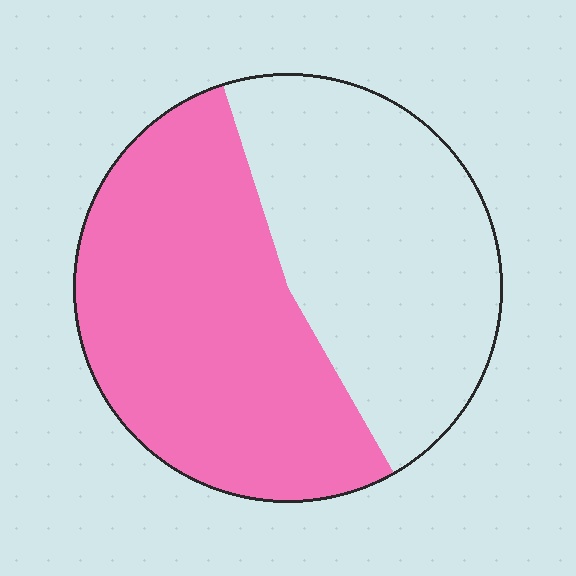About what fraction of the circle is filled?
About one half (1/2).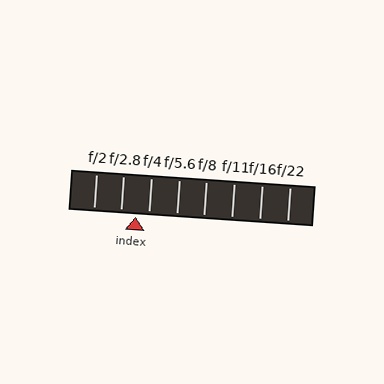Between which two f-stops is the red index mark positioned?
The index mark is between f/2.8 and f/4.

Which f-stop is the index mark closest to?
The index mark is closest to f/4.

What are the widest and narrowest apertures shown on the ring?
The widest aperture shown is f/2 and the narrowest is f/22.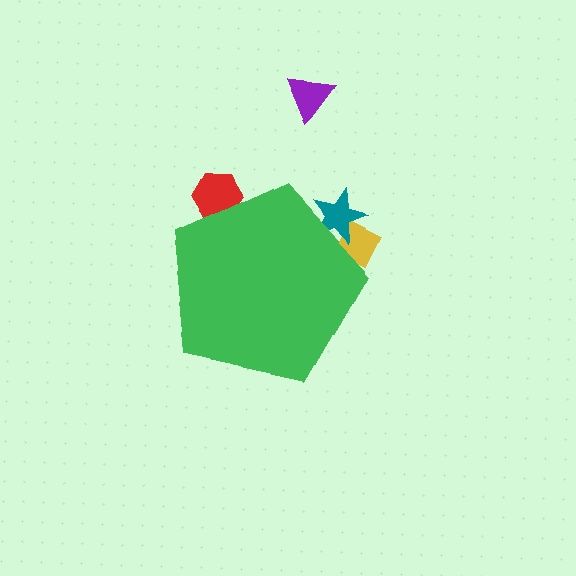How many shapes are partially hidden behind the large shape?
3 shapes are partially hidden.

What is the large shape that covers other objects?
A green pentagon.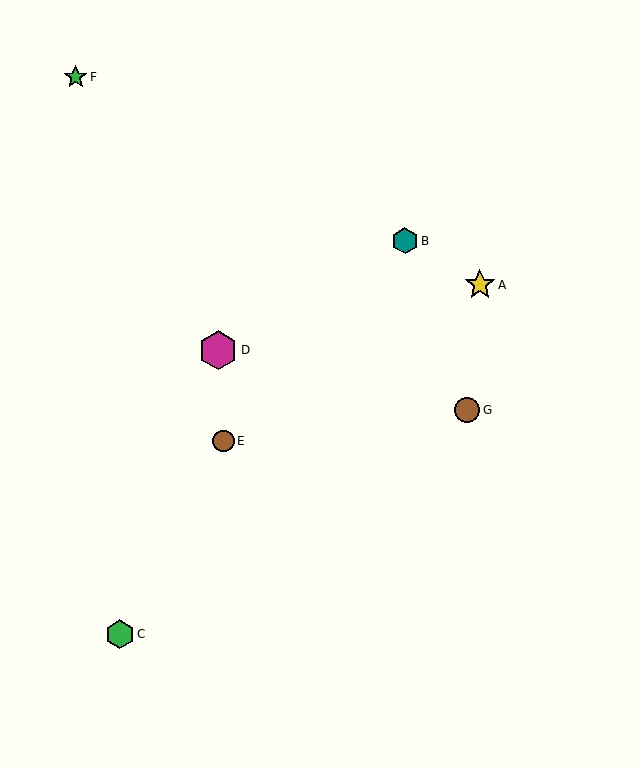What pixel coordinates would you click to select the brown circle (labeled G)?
Click at (467, 410) to select the brown circle G.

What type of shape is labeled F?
Shape F is a green star.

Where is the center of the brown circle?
The center of the brown circle is at (224, 441).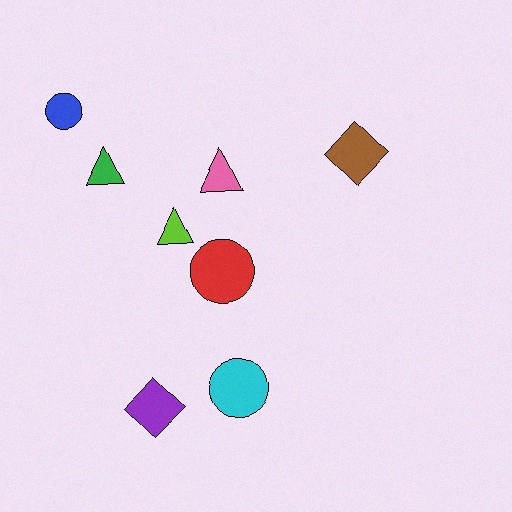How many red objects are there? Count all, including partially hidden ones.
There is 1 red object.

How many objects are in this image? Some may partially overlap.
There are 8 objects.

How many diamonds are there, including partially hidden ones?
There are 2 diamonds.